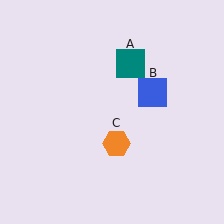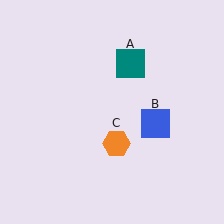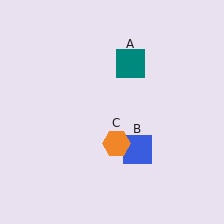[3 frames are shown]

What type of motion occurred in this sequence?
The blue square (object B) rotated clockwise around the center of the scene.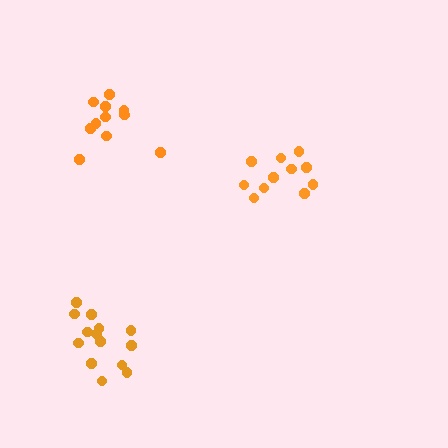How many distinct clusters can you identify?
There are 3 distinct clusters.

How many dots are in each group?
Group 1: 11 dots, Group 2: 11 dots, Group 3: 15 dots (37 total).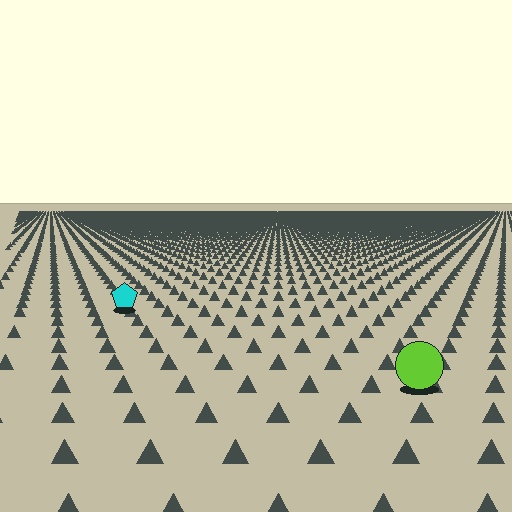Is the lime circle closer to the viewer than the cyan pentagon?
Yes. The lime circle is closer — you can tell from the texture gradient: the ground texture is coarser near it.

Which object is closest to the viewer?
The lime circle is closest. The texture marks near it are larger and more spread out.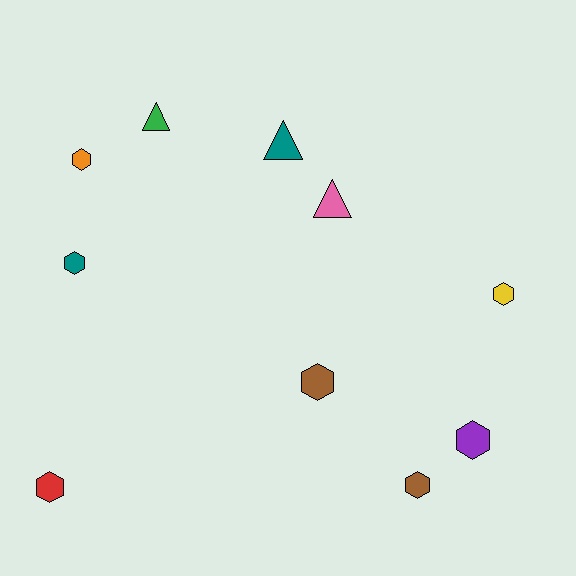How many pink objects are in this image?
There is 1 pink object.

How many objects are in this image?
There are 10 objects.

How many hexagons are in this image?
There are 7 hexagons.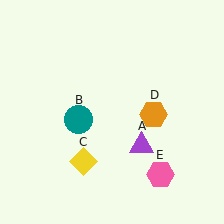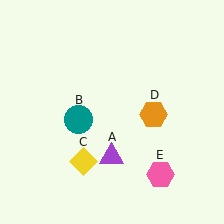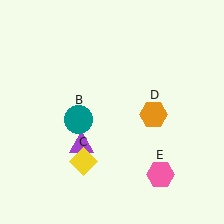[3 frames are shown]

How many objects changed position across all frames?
1 object changed position: purple triangle (object A).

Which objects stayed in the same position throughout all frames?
Teal circle (object B) and yellow diamond (object C) and orange hexagon (object D) and pink hexagon (object E) remained stationary.